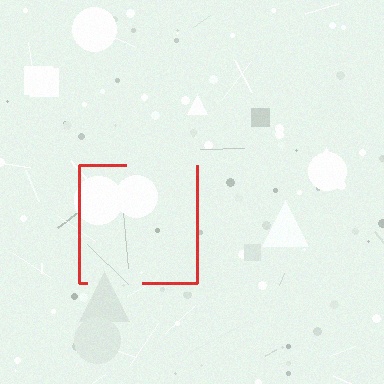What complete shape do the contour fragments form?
The contour fragments form a square.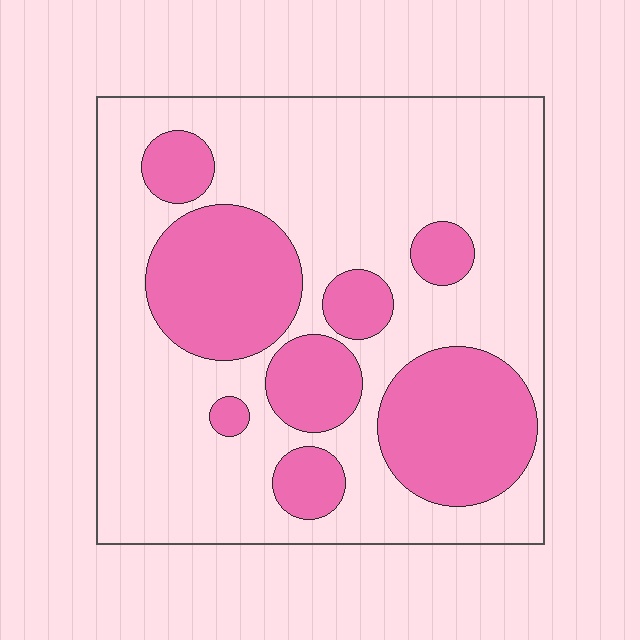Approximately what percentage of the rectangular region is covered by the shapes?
Approximately 30%.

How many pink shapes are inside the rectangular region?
8.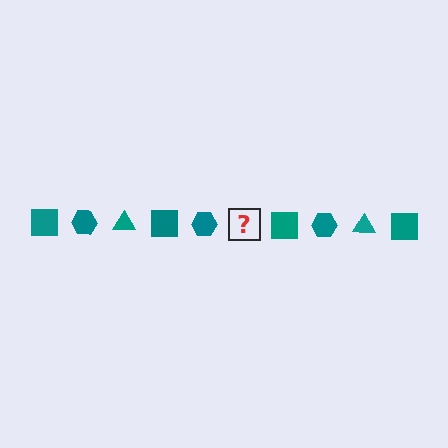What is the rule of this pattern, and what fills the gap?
The rule is that the pattern cycles through square, hexagon, triangle shapes in teal. The gap should be filled with a teal triangle.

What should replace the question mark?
The question mark should be replaced with a teal triangle.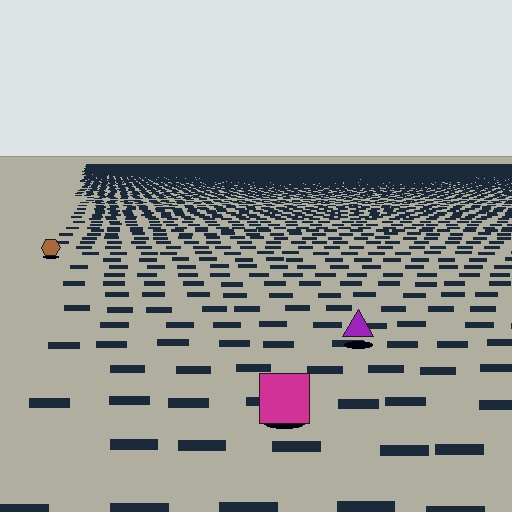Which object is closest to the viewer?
The magenta square is closest. The texture marks near it are larger and more spread out.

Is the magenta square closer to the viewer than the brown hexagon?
Yes. The magenta square is closer — you can tell from the texture gradient: the ground texture is coarser near it.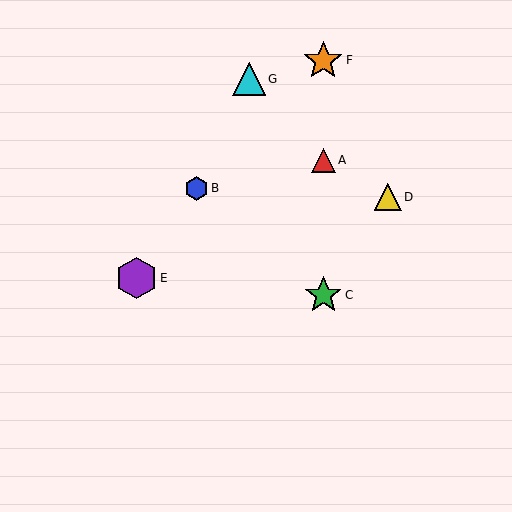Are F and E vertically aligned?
No, F is at x≈323 and E is at x≈137.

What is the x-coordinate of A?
Object A is at x≈323.